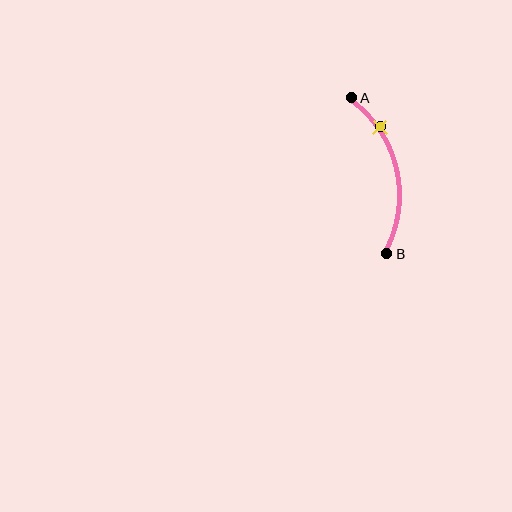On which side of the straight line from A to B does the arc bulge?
The arc bulges to the right of the straight line connecting A and B.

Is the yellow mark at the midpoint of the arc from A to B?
No. The yellow mark lies on the arc but is closer to endpoint A. The arc midpoint would be at the point on the curve equidistant along the arc from both A and B.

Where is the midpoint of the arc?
The arc midpoint is the point on the curve farthest from the straight line joining A and B. It sits to the right of that line.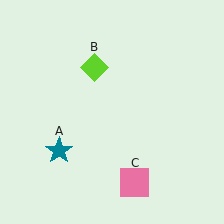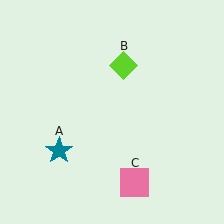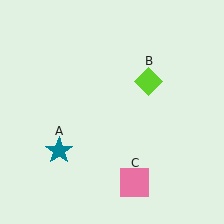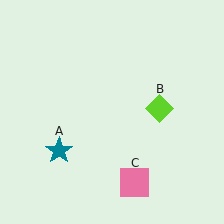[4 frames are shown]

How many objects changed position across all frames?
1 object changed position: lime diamond (object B).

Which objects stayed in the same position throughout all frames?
Teal star (object A) and pink square (object C) remained stationary.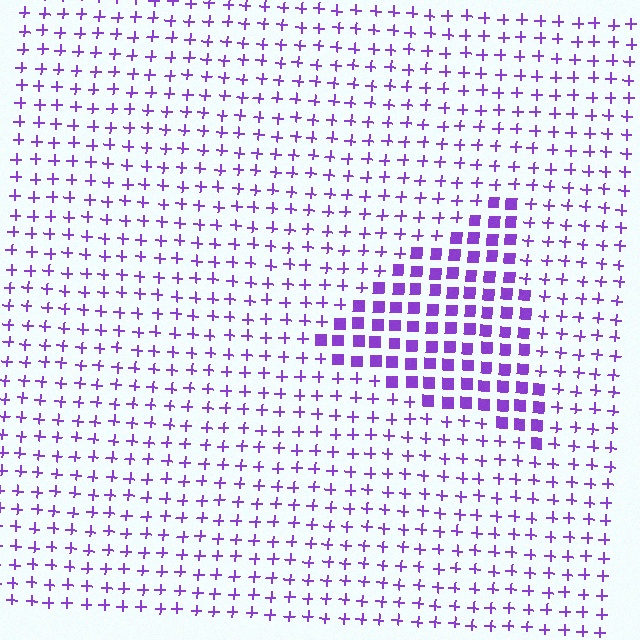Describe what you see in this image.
The image is filled with small purple elements arranged in a uniform grid. A triangle-shaped region contains squares, while the surrounding area contains plus signs. The boundary is defined purely by the change in element shape.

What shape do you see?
I see a triangle.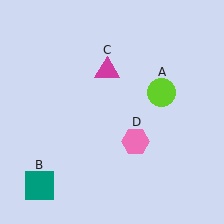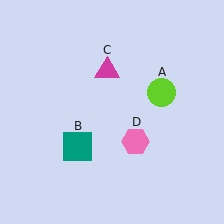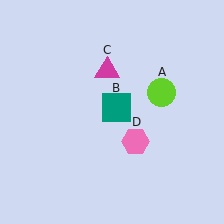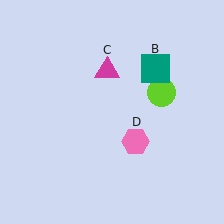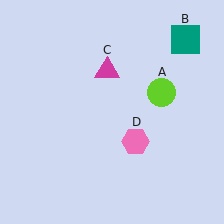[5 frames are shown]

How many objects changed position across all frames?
1 object changed position: teal square (object B).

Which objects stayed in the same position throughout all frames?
Lime circle (object A) and magenta triangle (object C) and pink hexagon (object D) remained stationary.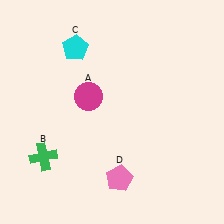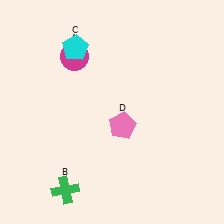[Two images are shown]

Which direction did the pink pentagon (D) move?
The pink pentagon (D) moved up.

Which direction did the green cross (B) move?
The green cross (B) moved down.